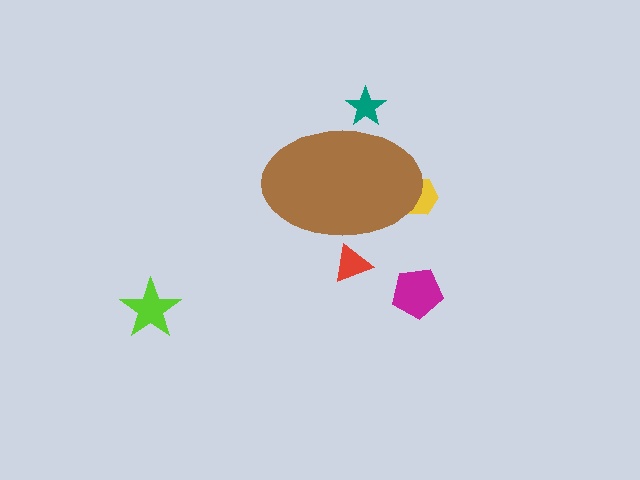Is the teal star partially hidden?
Yes, the teal star is partially hidden behind the brown ellipse.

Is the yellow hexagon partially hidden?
Yes, the yellow hexagon is partially hidden behind the brown ellipse.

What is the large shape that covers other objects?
A brown ellipse.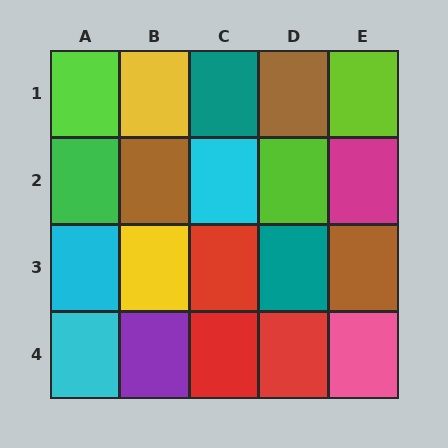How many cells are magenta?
1 cell is magenta.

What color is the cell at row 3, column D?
Teal.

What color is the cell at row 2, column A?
Green.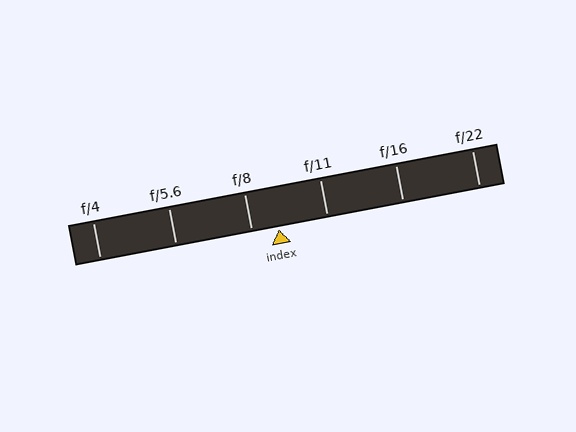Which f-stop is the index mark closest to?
The index mark is closest to f/8.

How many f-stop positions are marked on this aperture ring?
There are 6 f-stop positions marked.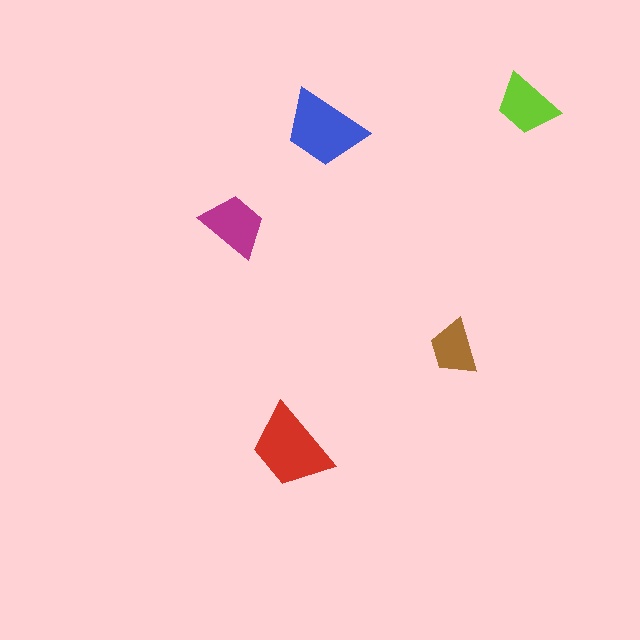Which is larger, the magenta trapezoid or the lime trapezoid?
The magenta one.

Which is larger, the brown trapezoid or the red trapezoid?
The red one.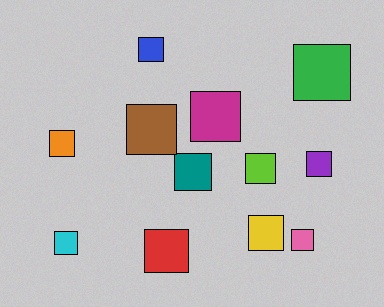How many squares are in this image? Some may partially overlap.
There are 12 squares.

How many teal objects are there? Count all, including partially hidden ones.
There is 1 teal object.